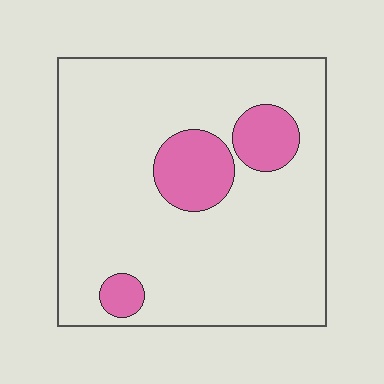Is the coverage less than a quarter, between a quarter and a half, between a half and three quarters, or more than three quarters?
Less than a quarter.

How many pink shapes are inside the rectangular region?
3.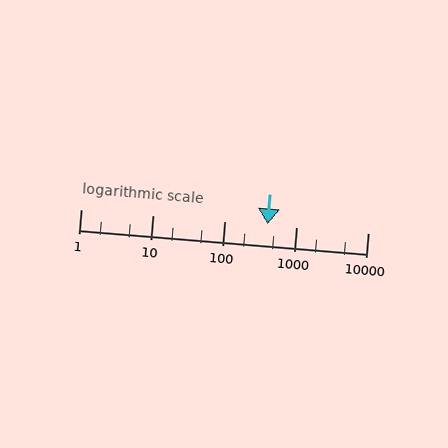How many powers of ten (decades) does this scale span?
The scale spans 4 decades, from 1 to 10000.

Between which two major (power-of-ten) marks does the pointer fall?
The pointer is between 100 and 1000.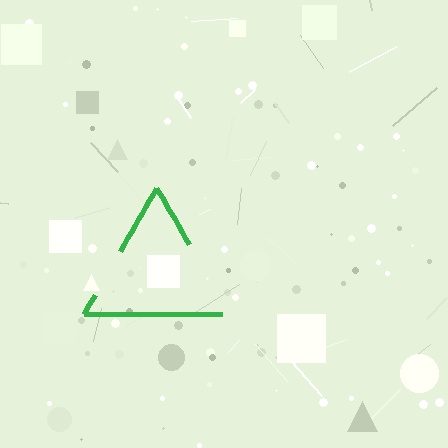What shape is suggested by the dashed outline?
The dashed outline suggests a triangle.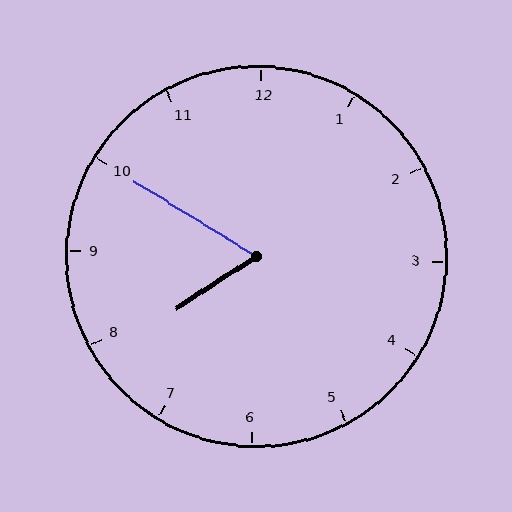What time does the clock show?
7:50.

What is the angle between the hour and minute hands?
Approximately 65 degrees.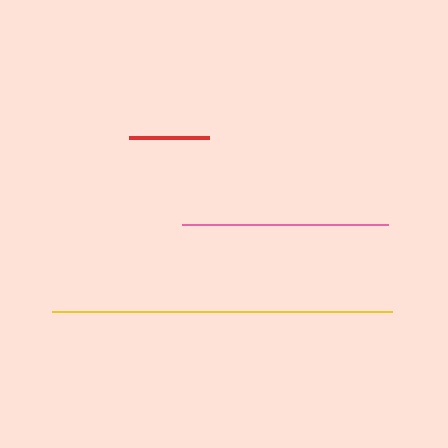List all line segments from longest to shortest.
From longest to shortest: yellow, pink, red.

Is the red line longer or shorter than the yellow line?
The yellow line is longer than the red line.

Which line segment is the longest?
The yellow line is the longest at approximately 340 pixels.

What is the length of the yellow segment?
The yellow segment is approximately 340 pixels long.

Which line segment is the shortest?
The red line is the shortest at approximately 80 pixels.